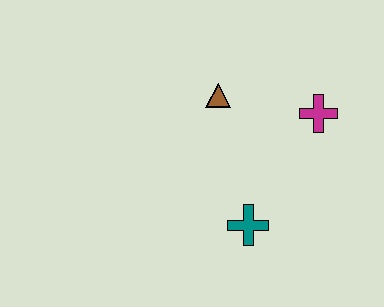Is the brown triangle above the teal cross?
Yes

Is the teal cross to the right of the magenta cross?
No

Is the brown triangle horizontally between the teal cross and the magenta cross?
No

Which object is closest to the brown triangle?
The magenta cross is closest to the brown triangle.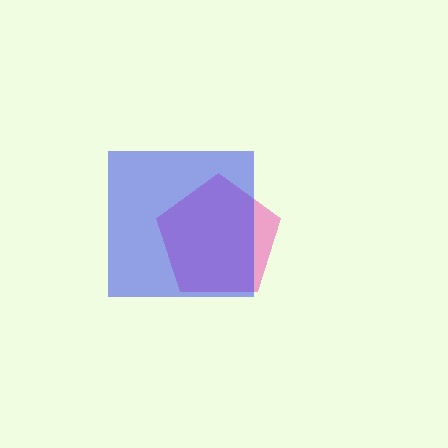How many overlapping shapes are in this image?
There are 2 overlapping shapes in the image.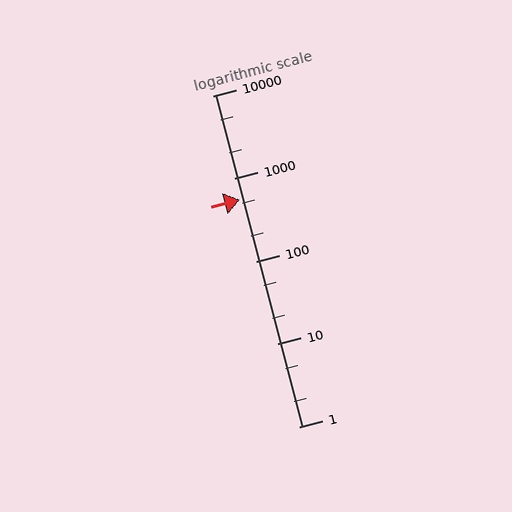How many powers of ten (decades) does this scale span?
The scale spans 4 decades, from 1 to 10000.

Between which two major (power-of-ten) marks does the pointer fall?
The pointer is between 100 and 1000.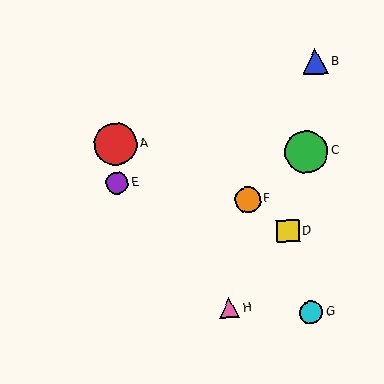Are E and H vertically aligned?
No, E is at x≈117 and H is at x≈229.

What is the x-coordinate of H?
Object H is at x≈229.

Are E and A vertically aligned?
Yes, both are at x≈117.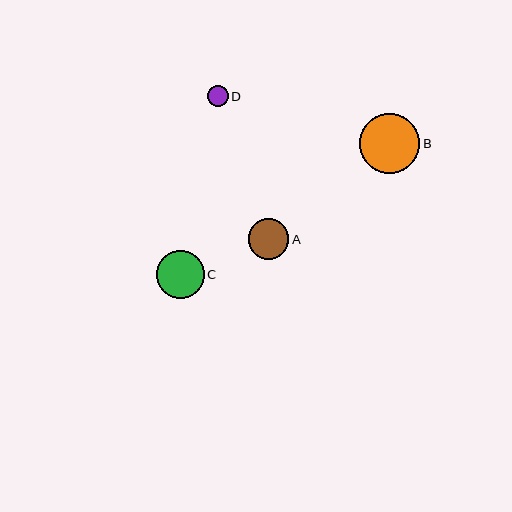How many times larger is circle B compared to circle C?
Circle B is approximately 1.3 times the size of circle C.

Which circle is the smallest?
Circle D is the smallest with a size of approximately 21 pixels.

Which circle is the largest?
Circle B is the largest with a size of approximately 60 pixels.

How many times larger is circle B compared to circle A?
Circle B is approximately 1.5 times the size of circle A.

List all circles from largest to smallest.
From largest to smallest: B, C, A, D.